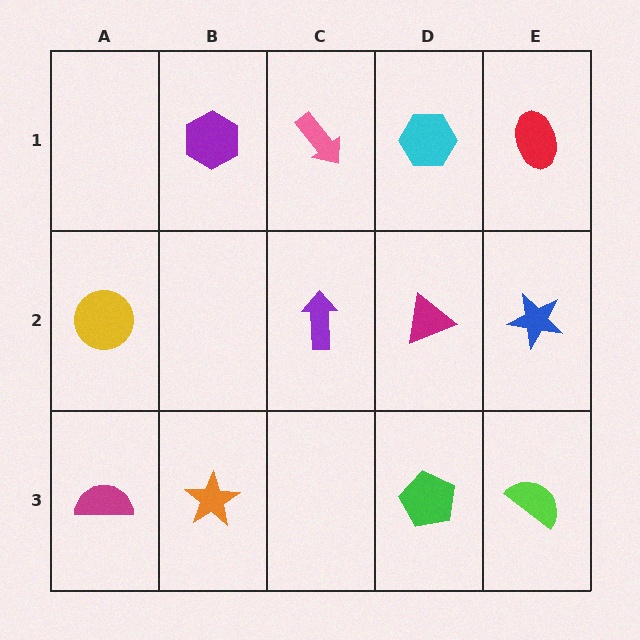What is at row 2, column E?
A blue star.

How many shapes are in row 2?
4 shapes.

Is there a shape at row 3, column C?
No, that cell is empty.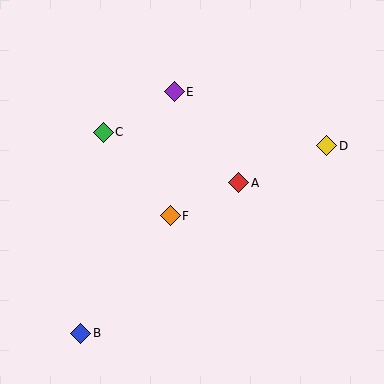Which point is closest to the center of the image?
Point F at (170, 216) is closest to the center.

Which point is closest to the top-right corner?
Point D is closest to the top-right corner.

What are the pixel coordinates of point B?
Point B is at (81, 333).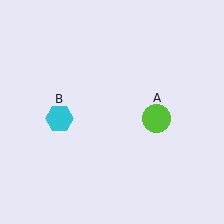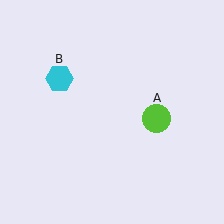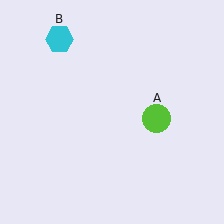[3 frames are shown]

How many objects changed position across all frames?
1 object changed position: cyan hexagon (object B).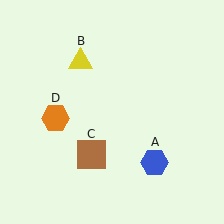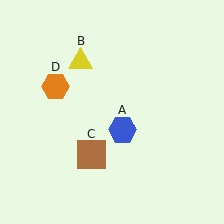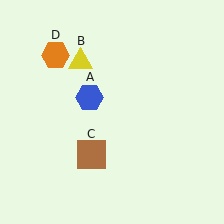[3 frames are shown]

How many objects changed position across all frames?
2 objects changed position: blue hexagon (object A), orange hexagon (object D).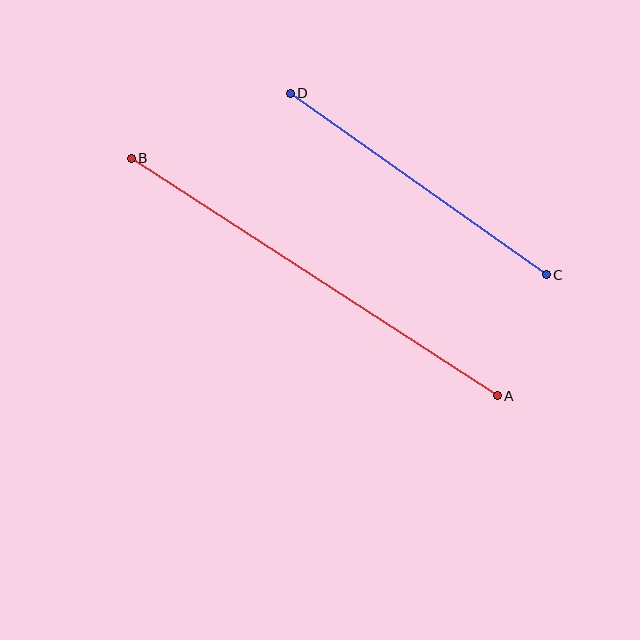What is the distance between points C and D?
The distance is approximately 314 pixels.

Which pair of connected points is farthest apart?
Points A and B are farthest apart.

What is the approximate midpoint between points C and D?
The midpoint is at approximately (418, 184) pixels.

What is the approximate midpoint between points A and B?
The midpoint is at approximately (314, 277) pixels.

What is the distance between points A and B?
The distance is approximately 436 pixels.